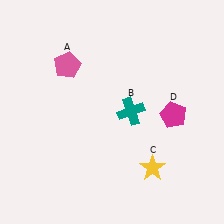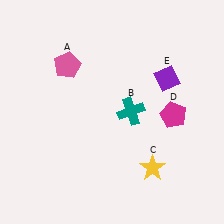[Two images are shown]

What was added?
A purple diamond (E) was added in Image 2.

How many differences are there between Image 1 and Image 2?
There is 1 difference between the two images.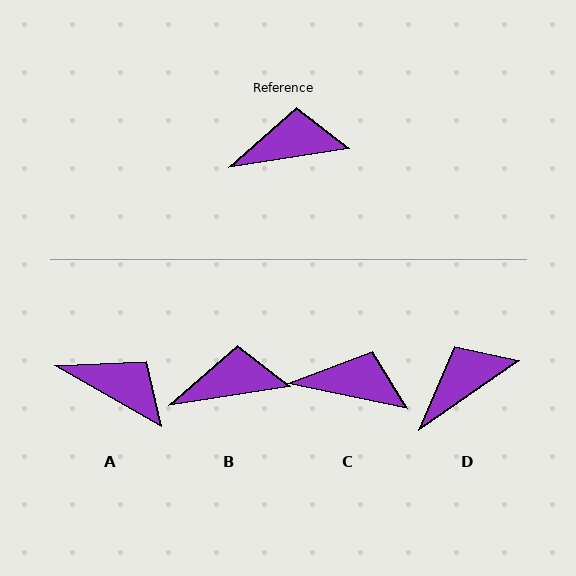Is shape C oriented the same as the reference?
No, it is off by about 21 degrees.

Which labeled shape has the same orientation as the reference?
B.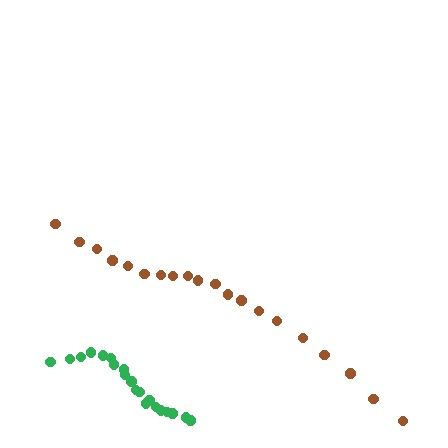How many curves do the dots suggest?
There are 2 distinct paths.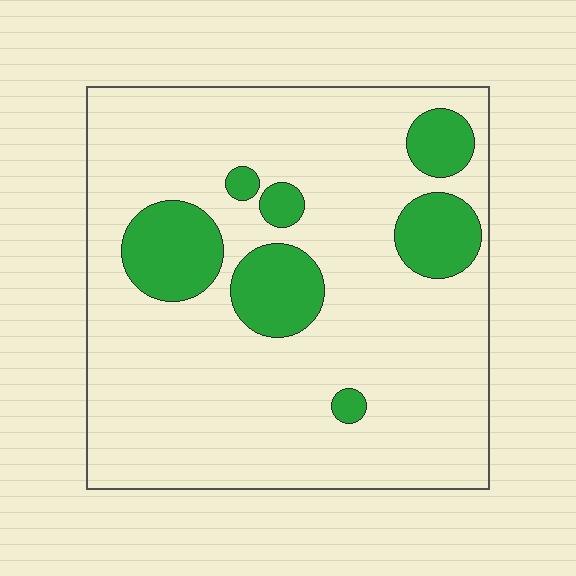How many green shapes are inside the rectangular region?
7.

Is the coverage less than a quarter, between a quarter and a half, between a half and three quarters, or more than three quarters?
Less than a quarter.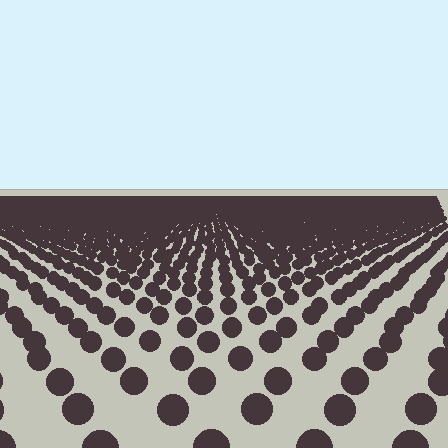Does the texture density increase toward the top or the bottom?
Density increases toward the top.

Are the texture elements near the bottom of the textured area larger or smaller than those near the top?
Larger. Near the bottom, elements are closer to the viewer and appear at a bigger on-screen size.